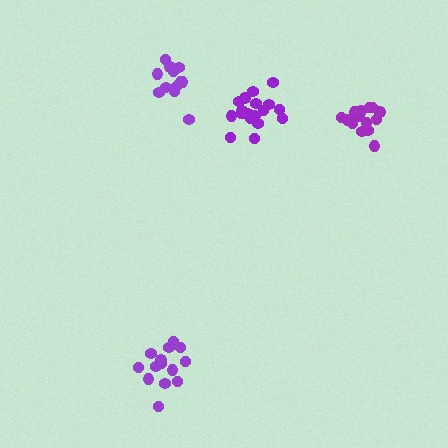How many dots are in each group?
Group 1: 14 dots, Group 2: 18 dots, Group 3: 14 dots, Group 4: 13 dots (59 total).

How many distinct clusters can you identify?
There are 4 distinct clusters.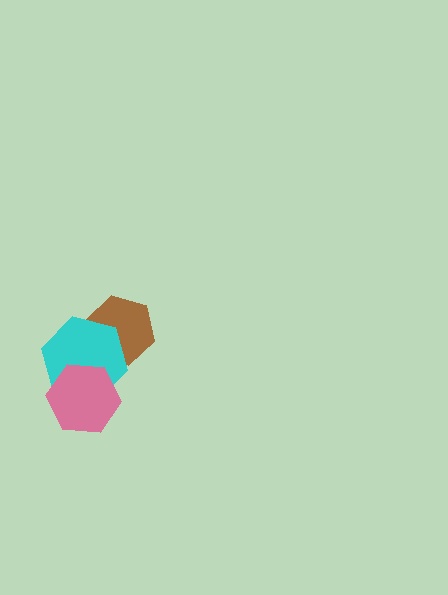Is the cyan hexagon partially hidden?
Yes, it is partially covered by another shape.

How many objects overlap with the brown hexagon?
1 object overlaps with the brown hexagon.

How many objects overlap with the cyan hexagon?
2 objects overlap with the cyan hexagon.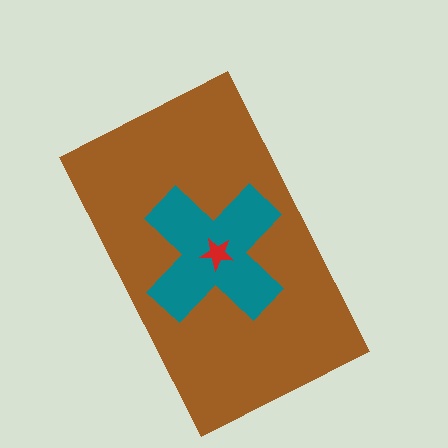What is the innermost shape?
The red star.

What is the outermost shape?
The brown rectangle.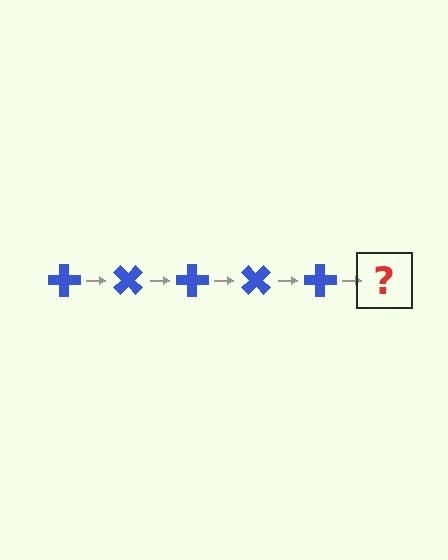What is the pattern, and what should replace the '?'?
The pattern is that the cross rotates 45 degrees each step. The '?' should be a blue cross rotated 225 degrees.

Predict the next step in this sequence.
The next step is a blue cross rotated 225 degrees.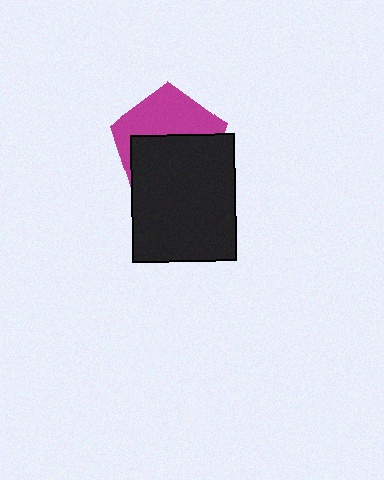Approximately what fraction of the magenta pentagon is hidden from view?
Roughly 56% of the magenta pentagon is hidden behind the black rectangle.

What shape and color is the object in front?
The object in front is a black rectangle.